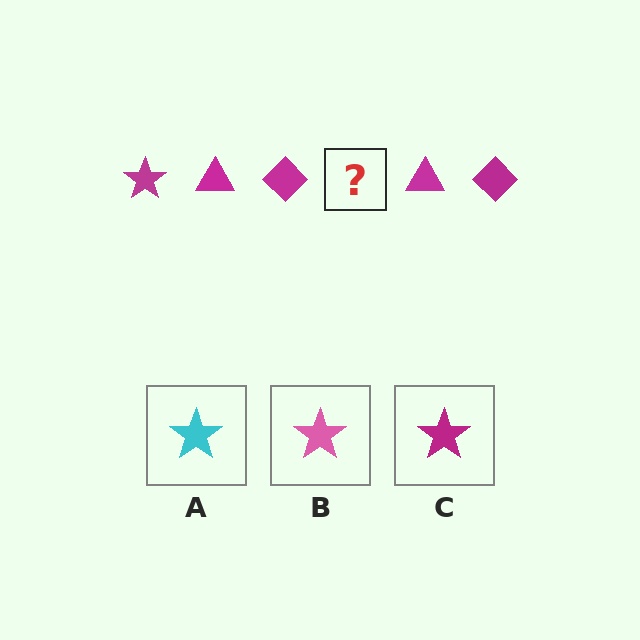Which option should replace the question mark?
Option C.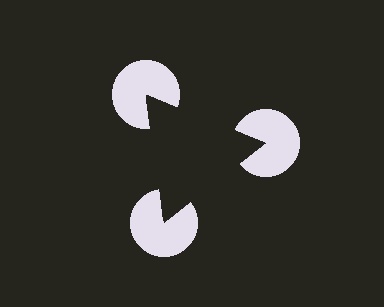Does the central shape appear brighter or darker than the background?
It typically appears slightly darker than the background, even though no actual brightness change is drawn.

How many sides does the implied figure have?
3 sides.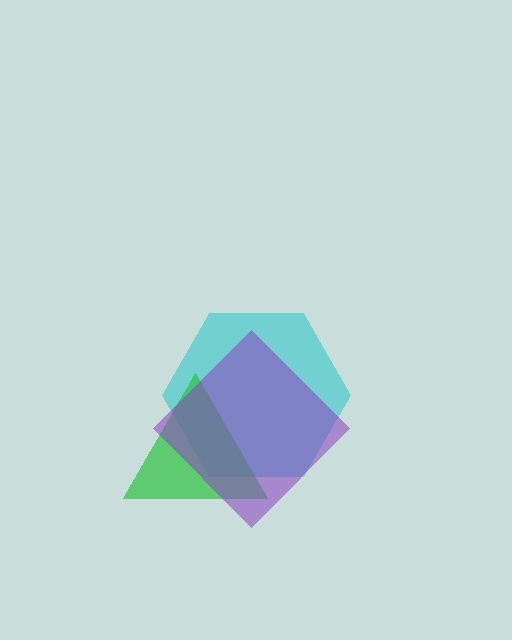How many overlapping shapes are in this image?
There are 3 overlapping shapes in the image.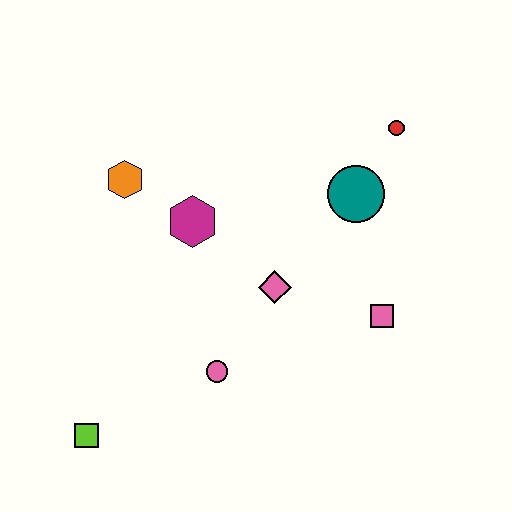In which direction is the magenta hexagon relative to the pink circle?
The magenta hexagon is above the pink circle.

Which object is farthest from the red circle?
The lime square is farthest from the red circle.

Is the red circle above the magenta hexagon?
Yes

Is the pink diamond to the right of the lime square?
Yes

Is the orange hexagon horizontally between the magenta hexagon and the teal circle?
No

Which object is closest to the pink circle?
The pink diamond is closest to the pink circle.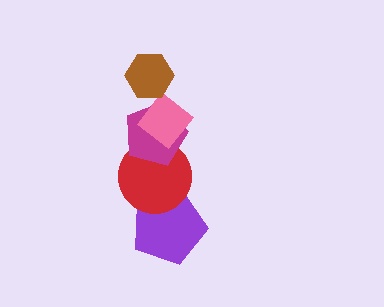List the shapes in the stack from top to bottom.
From top to bottom: the brown hexagon, the pink diamond, the magenta pentagon, the red circle, the purple pentagon.